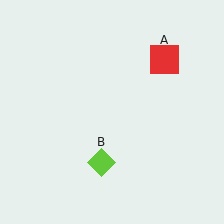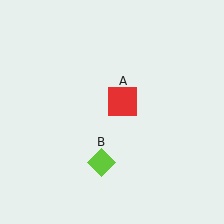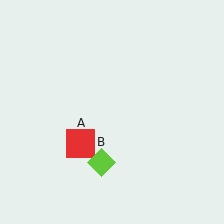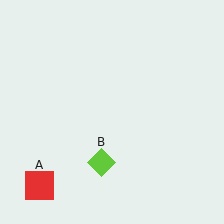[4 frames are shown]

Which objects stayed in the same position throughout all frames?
Lime diamond (object B) remained stationary.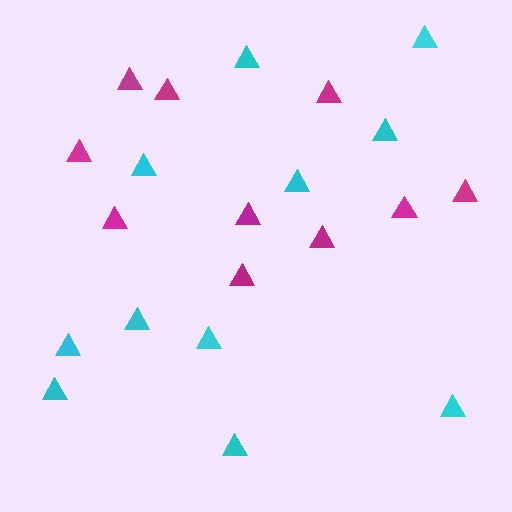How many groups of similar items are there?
There are 2 groups: one group of magenta triangles (10) and one group of cyan triangles (11).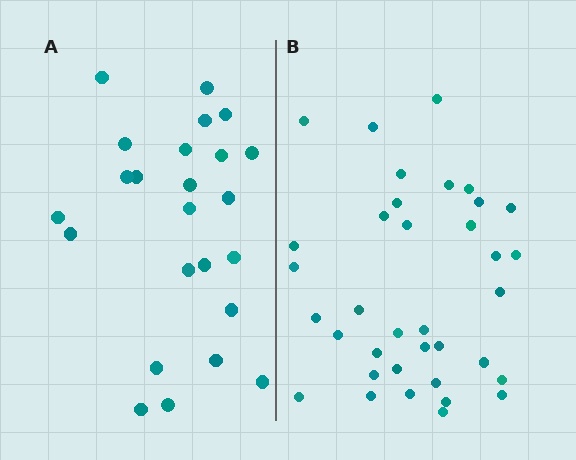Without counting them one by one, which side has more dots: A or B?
Region B (the right region) has more dots.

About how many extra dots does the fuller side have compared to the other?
Region B has roughly 12 or so more dots than region A.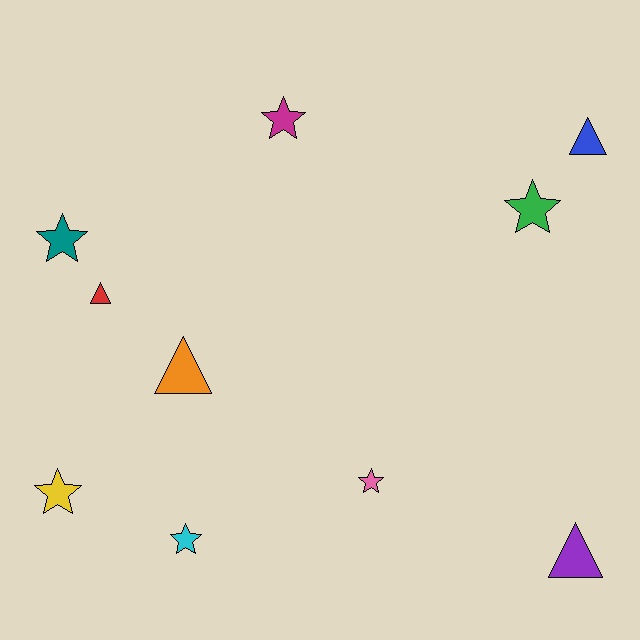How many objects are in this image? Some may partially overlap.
There are 10 objects.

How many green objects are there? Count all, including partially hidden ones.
There is 1 green object.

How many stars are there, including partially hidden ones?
There are 6 stars.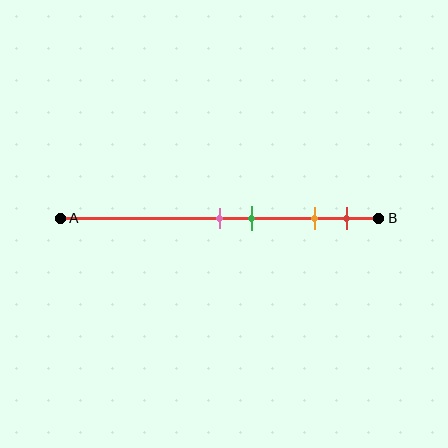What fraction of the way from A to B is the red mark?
The red mark is approximately 90% (0.9) of the way from A to B.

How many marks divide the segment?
There are 4 marks dividing the segment.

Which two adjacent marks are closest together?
The pink and green marks are the closest adjacent pair.